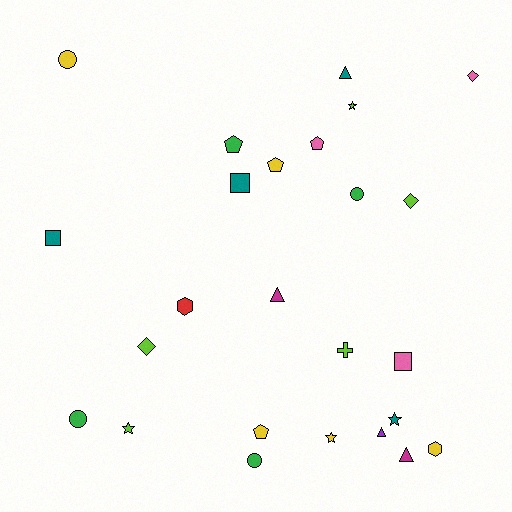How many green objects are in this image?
There are 4 green objects.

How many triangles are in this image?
There are 4 triangles.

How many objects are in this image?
There are 25 objects.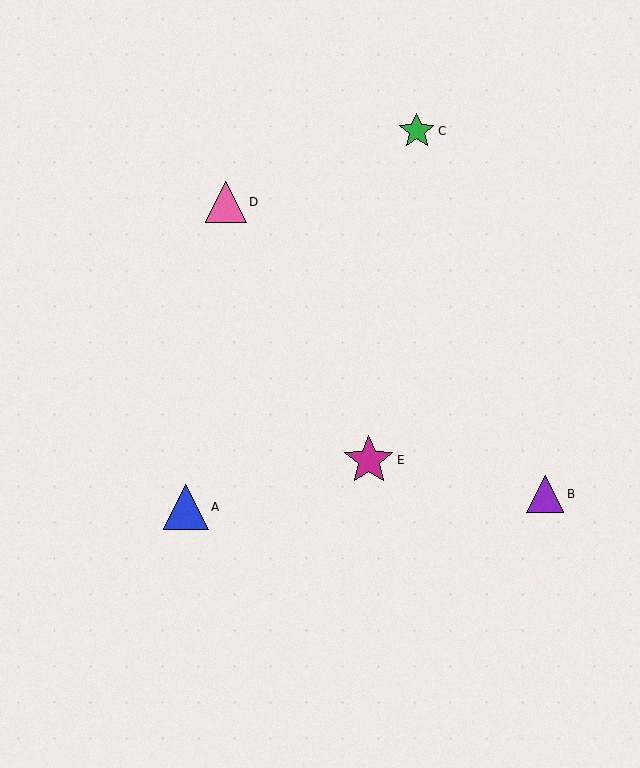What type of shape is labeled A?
Shape A is a blue triangle.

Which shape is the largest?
The magenta star (labeled E) is the largest.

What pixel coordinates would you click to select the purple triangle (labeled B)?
Click at (545, 494) to select the purple triangle B.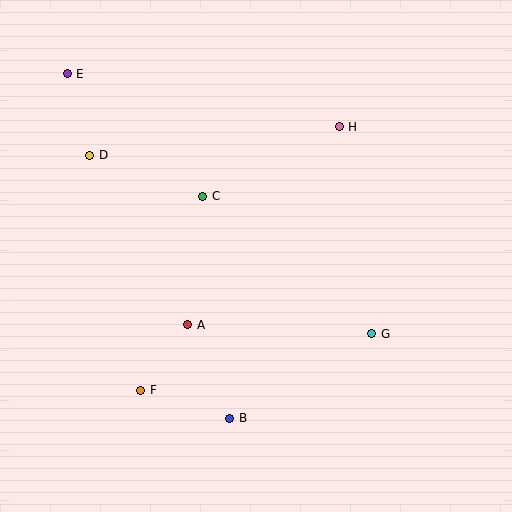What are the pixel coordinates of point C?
Point C is at (203, 196).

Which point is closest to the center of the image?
Point C at (203, 196) is closest to the center.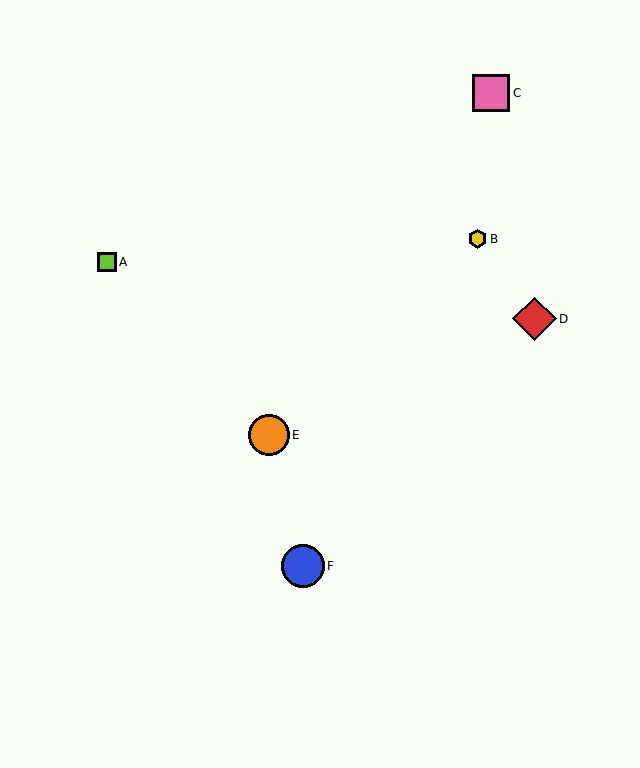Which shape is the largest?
The red diamond (labeled D) is the largest.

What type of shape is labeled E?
Shape E is an orange circle.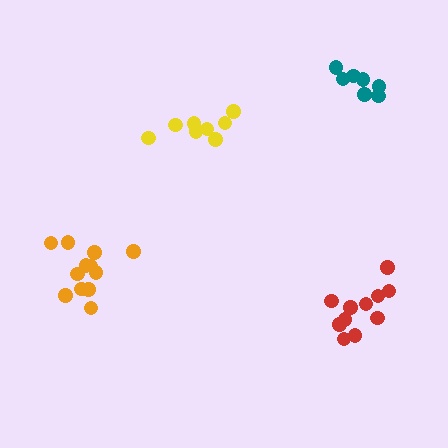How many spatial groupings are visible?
There are 4 spatial groupings.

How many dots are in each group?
Group 1: 8 dots, Group 2: 7 dots, Group 3: 11 dots, Group 4: 12 dots (38 total).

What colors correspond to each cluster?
The clusters are colored: yellow, teal, red, orange.